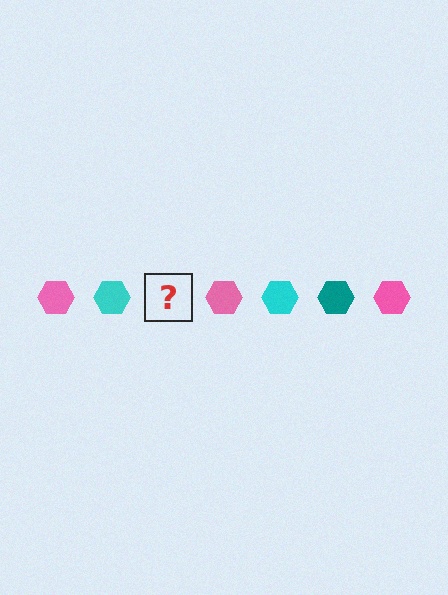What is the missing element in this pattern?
The missing element is a teal hexagon.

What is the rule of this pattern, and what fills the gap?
The rule is that the pattern cycles through pink, cyan, teal hexagons. The gap should be filled with a teal hexagon.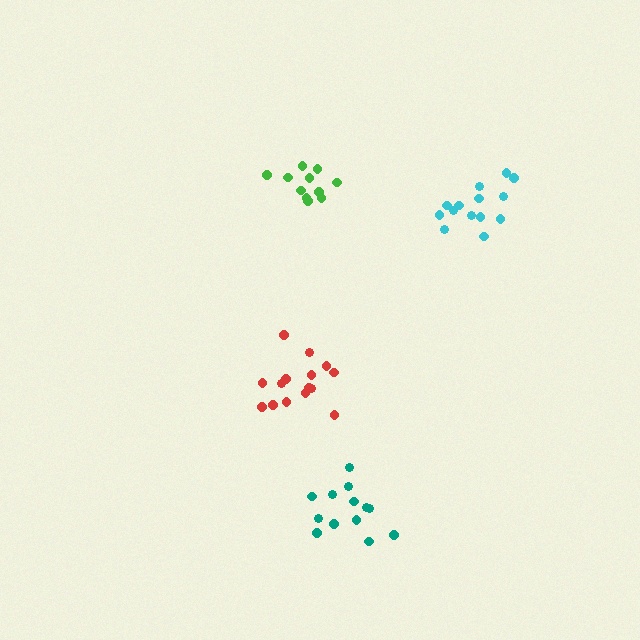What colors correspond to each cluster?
The clusters are colored: red, green, teal, cyan.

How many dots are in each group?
Group 1: 15 dots, Group 2: 11 dots, Group 3: 13 dots, Group 4: 14 dots (53 total).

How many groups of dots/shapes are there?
There are 4 groups.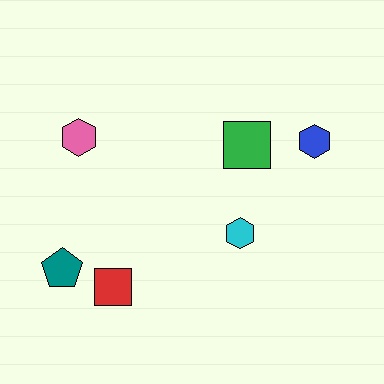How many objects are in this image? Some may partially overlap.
There are 6 objects.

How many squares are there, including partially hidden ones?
There are 2 squares.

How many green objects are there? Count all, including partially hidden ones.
There is 1 green object.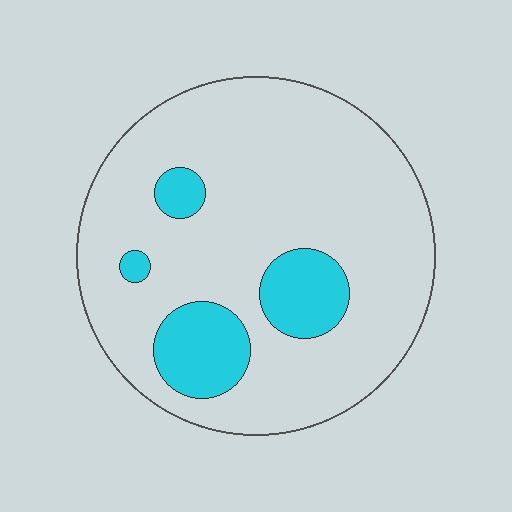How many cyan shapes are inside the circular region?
4.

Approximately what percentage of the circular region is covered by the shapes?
Approximately 15%.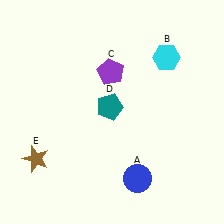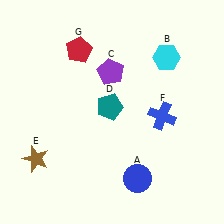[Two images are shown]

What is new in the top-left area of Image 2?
A red pentagon (G) was added in the top-left area of Image 2.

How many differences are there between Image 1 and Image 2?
There are 2 differences between the two images.